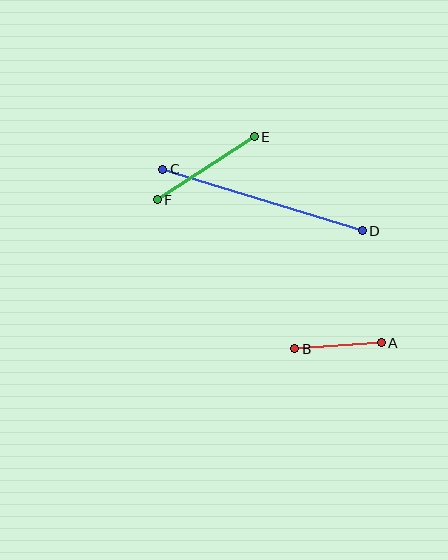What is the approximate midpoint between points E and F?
The midpoint is at approximately (206, 168) pixels.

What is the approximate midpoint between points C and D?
The midpoint is at approximately (262, 200) pixels.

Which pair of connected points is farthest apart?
Points C and D are farthest apart.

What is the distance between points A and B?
The distance is approximately 86 pixels.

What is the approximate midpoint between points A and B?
The midpoint is at approximately (338, 346) pixels.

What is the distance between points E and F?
The distance is approximately 116 pixels.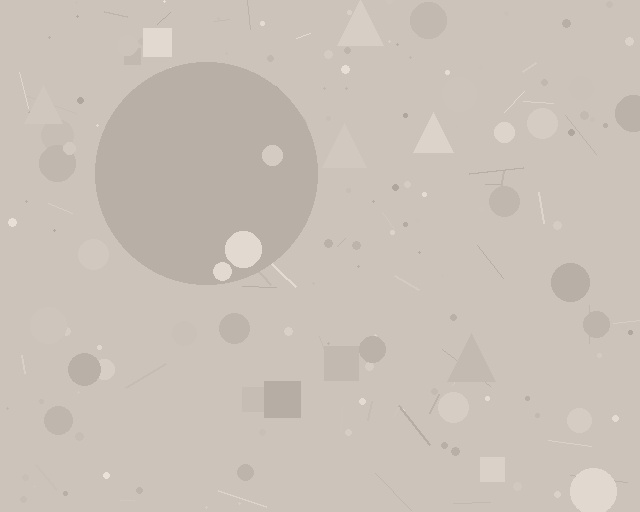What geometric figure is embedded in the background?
A circle is embedded in the background.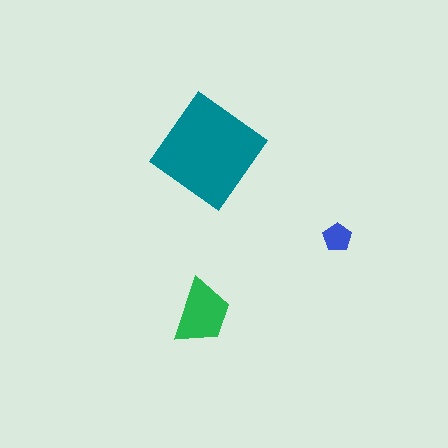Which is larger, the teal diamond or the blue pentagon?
The teal diamond.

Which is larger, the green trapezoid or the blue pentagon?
The green trapezoid.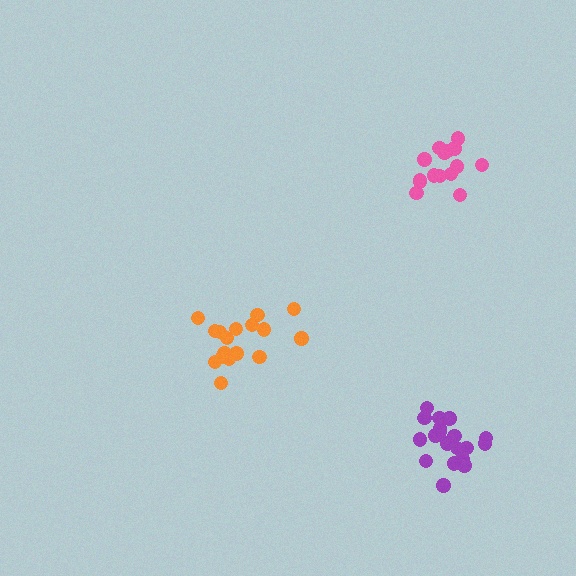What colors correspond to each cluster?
The clusters are colored: orange, pink, purple.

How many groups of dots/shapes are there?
There are 3 groups.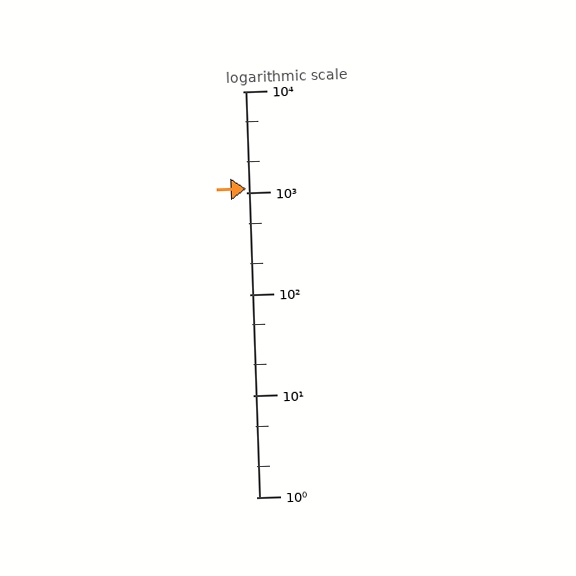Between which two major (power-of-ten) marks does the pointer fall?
The pointer is between 1000 and 10000.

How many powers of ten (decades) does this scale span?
The scale spans 4 decades, from 1 to 10000.